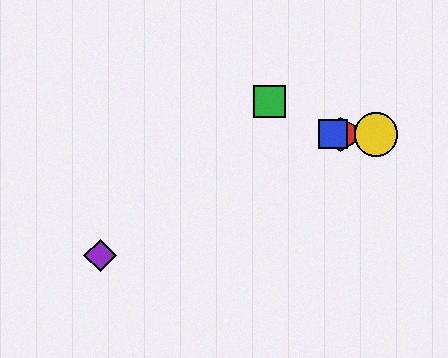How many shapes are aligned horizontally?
3 shapes (the red hexagon, the blue square, the yellow circle) are aligned horizontally.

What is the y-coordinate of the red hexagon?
The red hexagon is at y≈134.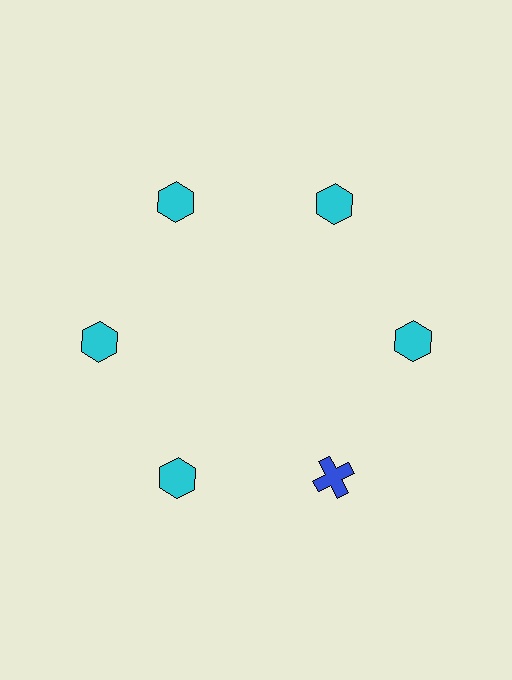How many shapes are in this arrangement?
There are 6 shapes arranged in a ring pattern.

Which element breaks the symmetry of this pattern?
The blue cross at roughly the 5 o'clock position breaks the symmetry. All other shapes are cyan hexagons.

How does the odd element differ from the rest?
It differs in both color (blue instead of cyan) and shape (cross instead of hexagon).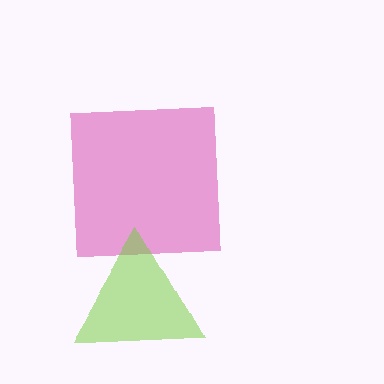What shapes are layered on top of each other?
The layered shapes are: a pink square, a lime triangle.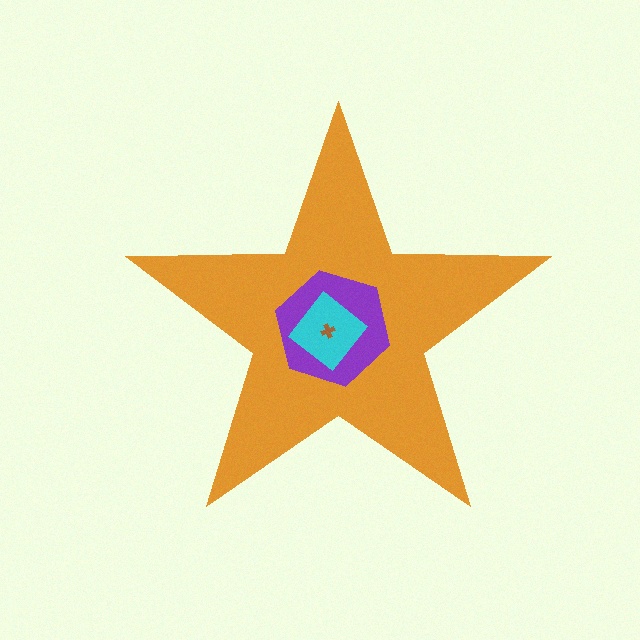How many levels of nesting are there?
4.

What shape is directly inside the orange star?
The purple hexagon.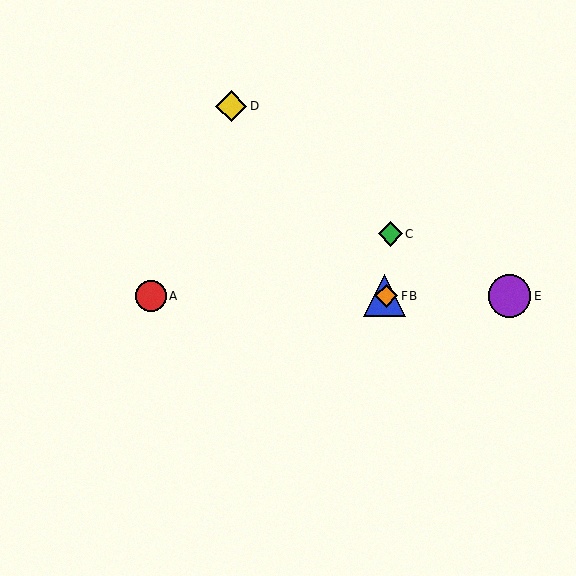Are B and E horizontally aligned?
Yes, both are at y≈296.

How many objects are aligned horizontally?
4 objects (A, B, E, F) are aligned horizontally.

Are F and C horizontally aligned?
No, F is at y≈296 and C is at y≈234.